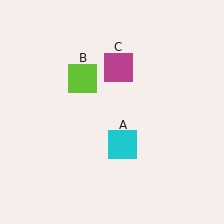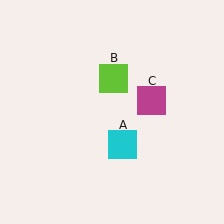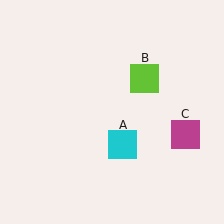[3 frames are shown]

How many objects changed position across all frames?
2 objects changed position: lime square (object B), magenta square (object C).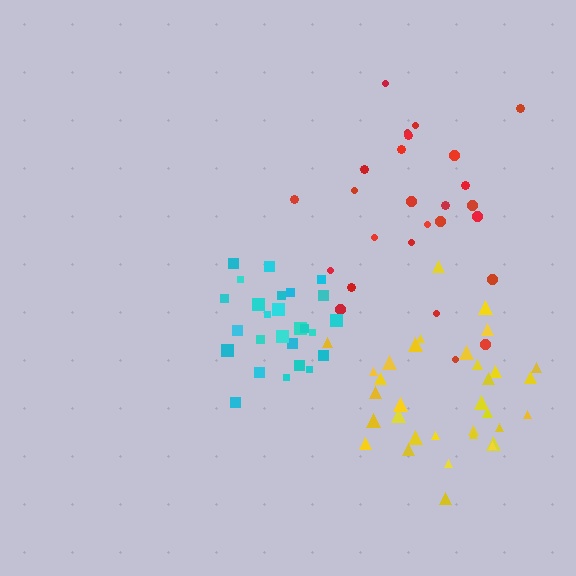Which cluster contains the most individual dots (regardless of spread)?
Yellow (33).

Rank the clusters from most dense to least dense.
cyan, yellow, red.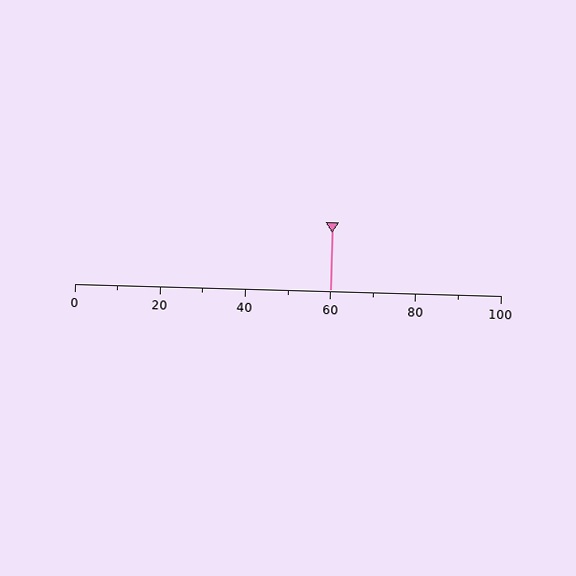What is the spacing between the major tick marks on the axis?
The major ticks are spaced 20 apart.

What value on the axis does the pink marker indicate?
The marker indicates approximately 60.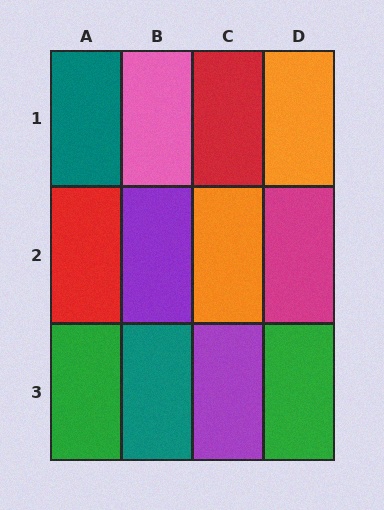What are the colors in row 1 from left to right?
Teal, pink, red, orange.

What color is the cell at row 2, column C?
Orange.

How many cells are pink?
1 cell is pink.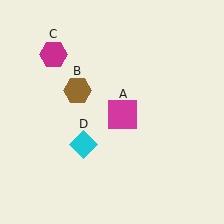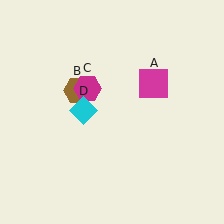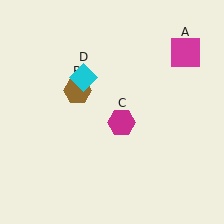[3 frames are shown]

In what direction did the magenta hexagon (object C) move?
The magenta hexagon (object C) moved down and to the right.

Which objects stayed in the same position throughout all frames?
Brown hexagon (object B) remained stationary.